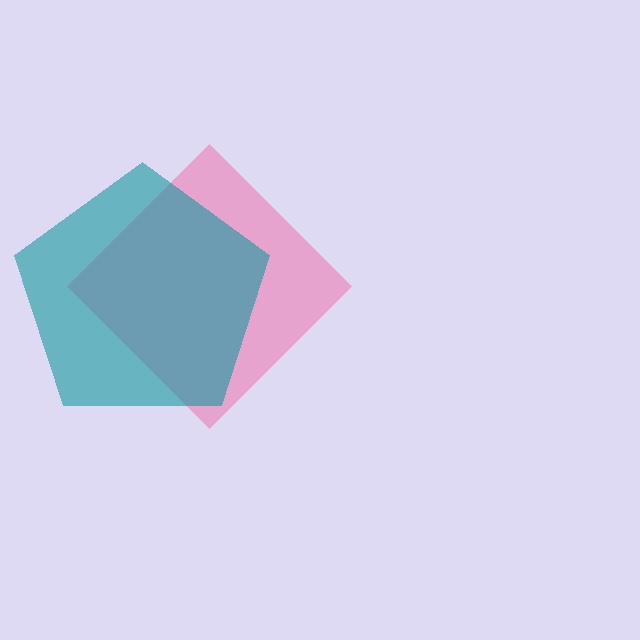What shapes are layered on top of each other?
The layered shapes are: a pink diamond, a teal pentagon.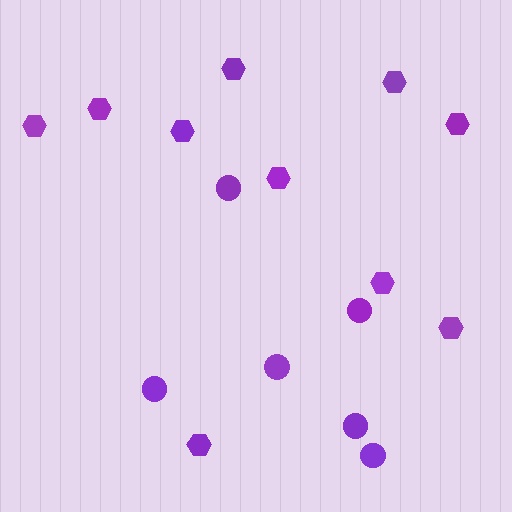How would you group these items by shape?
There are 2 groups: one group of hexagons (10) and one group of circles (6).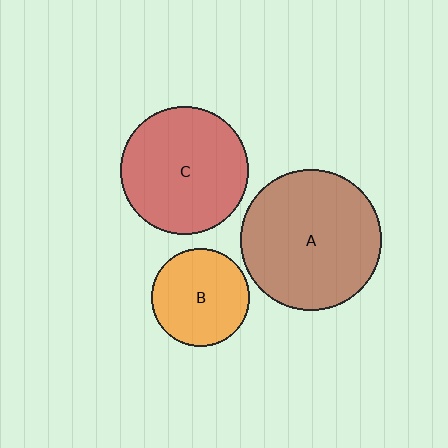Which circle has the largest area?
Circle A (brown).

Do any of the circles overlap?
No, none of the circles overlap.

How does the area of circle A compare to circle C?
Approximately 1.2 times.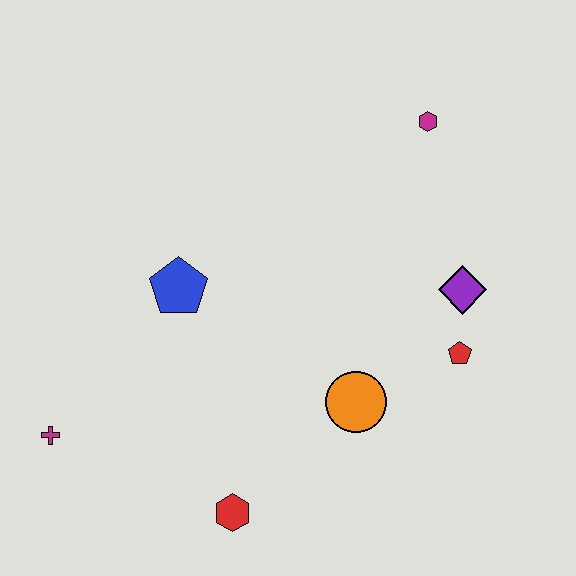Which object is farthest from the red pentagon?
The magenta cross is farthest from the red pentagon.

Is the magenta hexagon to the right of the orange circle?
Yes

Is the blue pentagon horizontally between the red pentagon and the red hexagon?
No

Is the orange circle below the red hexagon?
No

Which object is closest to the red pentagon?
The purple diamond is closest to the red pentagon.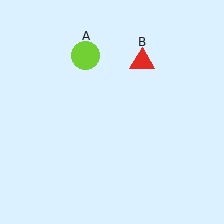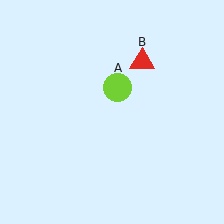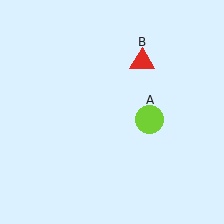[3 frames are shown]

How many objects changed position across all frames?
1 object changed position: lime circle (object A).